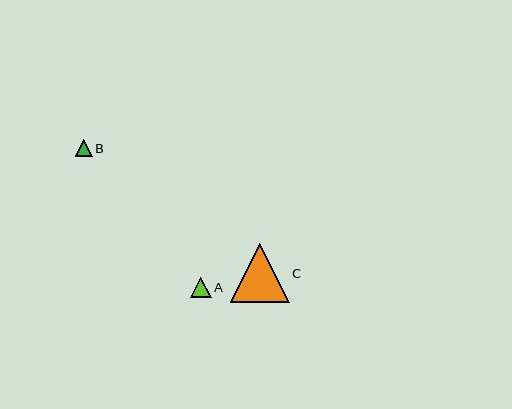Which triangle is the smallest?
Triangle B is the smallest with a size of approximately 17 pixels.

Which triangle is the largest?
Triangle C is the largest with a size of approximately 59 pixels.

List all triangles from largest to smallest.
From largest to smallest: C, A, B.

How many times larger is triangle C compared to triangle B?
Triangle C is approximately 3.5 times the size of triangle B.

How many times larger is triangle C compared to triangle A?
Triangle C is approximately 2.9 times the size of triangle A.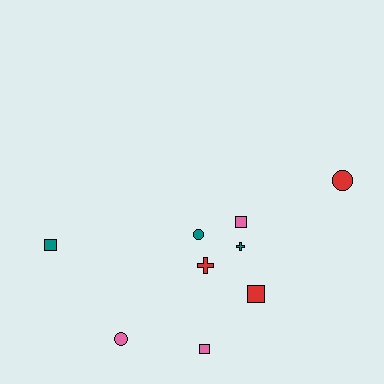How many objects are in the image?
There are 9 objects.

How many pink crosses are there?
There are no pink crosses.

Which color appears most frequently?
Red, with 3 objects.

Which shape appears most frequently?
Square, with 4 objects.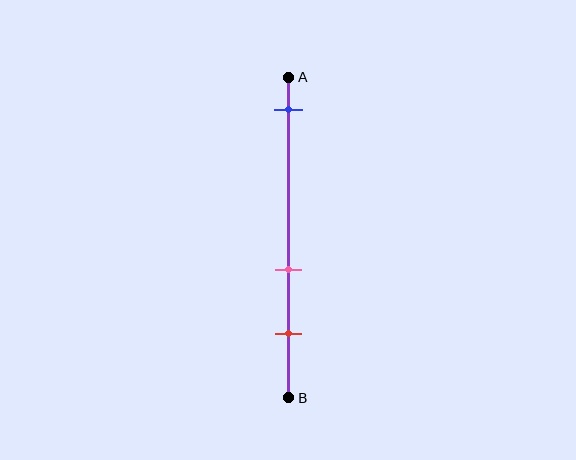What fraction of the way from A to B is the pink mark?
The pink mark is approximately 60% (0.6) of the way from A to B.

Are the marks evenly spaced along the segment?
No, the marks are not evenly spaced.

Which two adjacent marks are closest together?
The pink and red marks are the closest adjacent pair.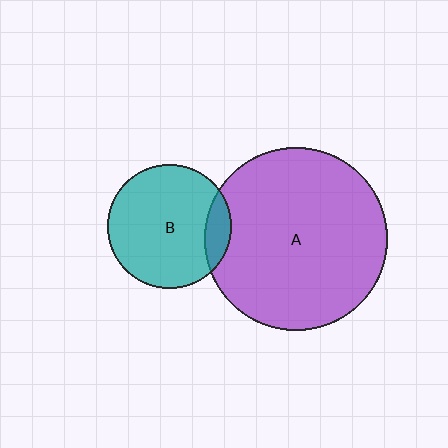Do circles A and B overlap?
Yes.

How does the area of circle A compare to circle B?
Approximately 2.2 times.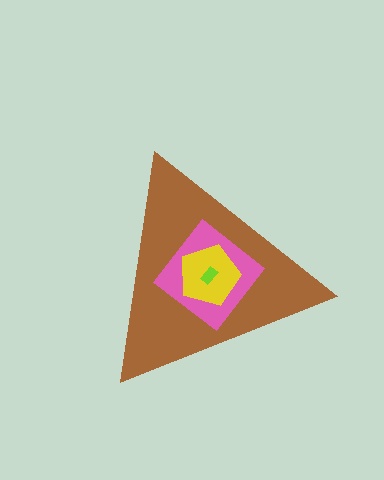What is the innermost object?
The lime rectangle.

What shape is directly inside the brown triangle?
The pink diamond.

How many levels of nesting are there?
4.